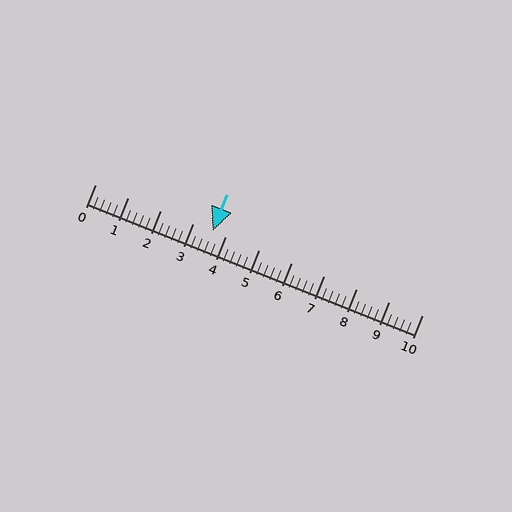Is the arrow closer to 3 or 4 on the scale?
The arrow is closer to 4.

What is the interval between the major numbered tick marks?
The major tick marks are spaced 1 units apart.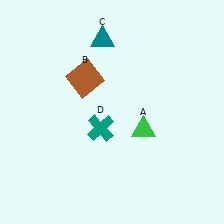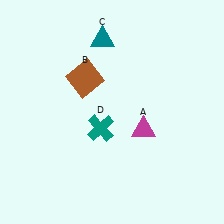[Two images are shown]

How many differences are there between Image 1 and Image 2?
There is 1 difference between the two images.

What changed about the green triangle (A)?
In Image 1, A is green. In Image 2, it changed to magenta.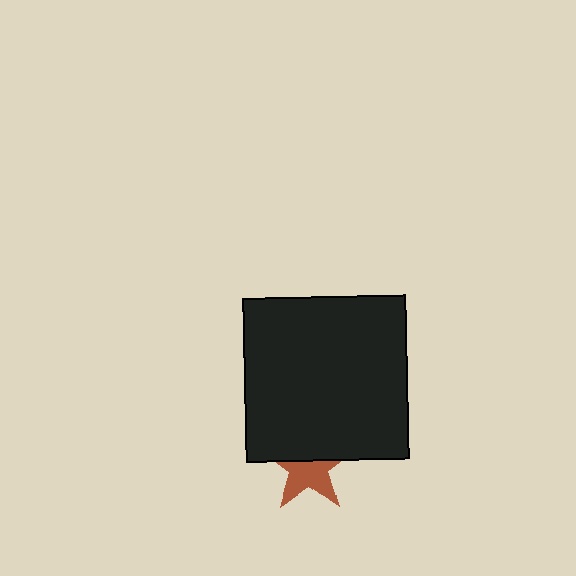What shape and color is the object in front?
The object in front is a black square.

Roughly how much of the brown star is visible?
About half of it is visible (roughly 55%).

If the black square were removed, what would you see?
You would see the complete brown star.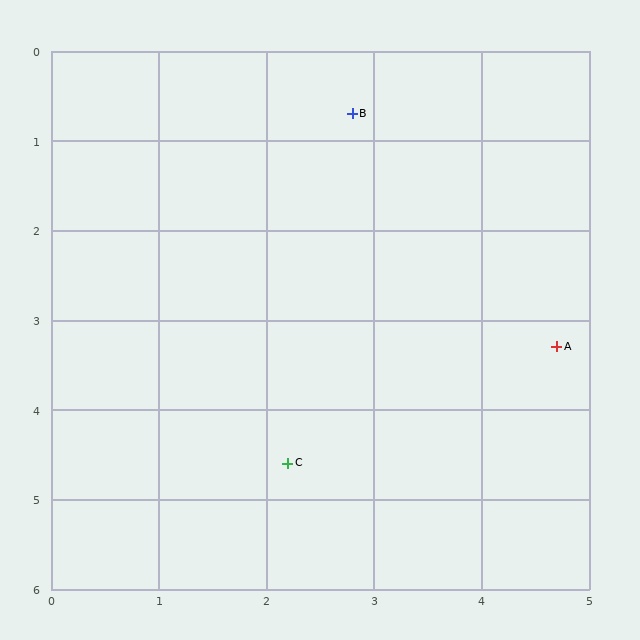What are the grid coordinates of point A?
Point A is at approximately (4.7, 3.3).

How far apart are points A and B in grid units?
Points A and B are about 3.2 grid units apart.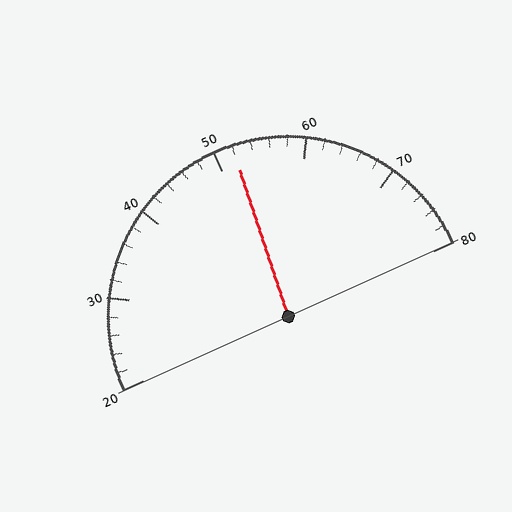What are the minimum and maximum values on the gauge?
The gauge ranges from 20 to 80.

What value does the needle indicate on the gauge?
The needle indicates approximately 52.